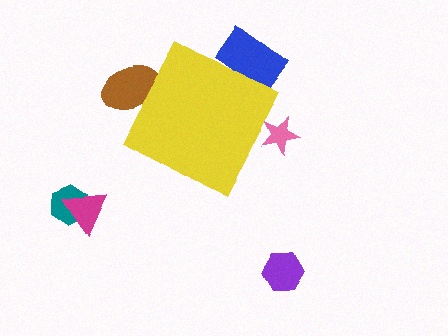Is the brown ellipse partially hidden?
Yes, the brown ellipse is partially hidden behind the yellow diamond.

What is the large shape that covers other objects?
A yellow diamond.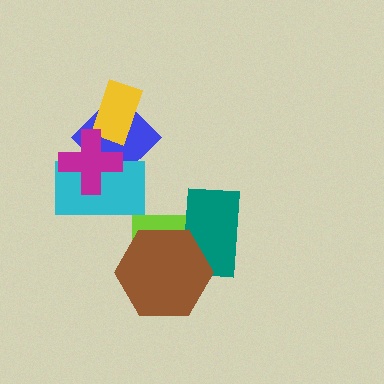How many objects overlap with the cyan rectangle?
2 objects overlap with the cyan rectangle.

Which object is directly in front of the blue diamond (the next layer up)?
The yellow rectangle is directly in front of the blue diamond.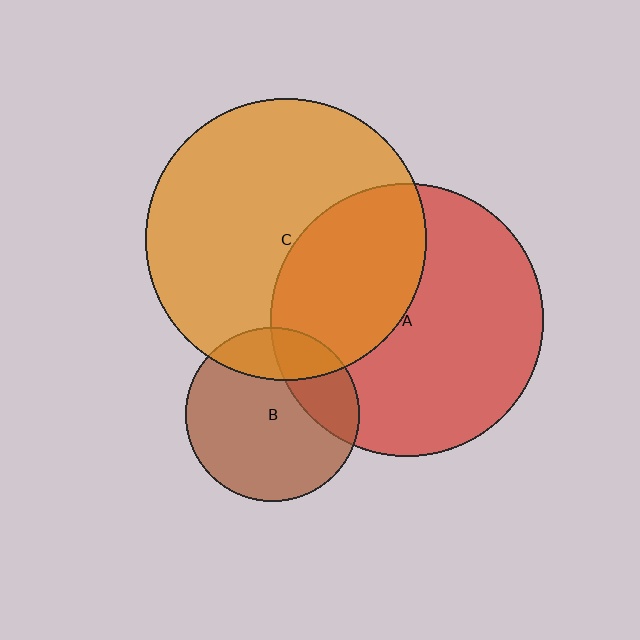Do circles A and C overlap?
Yes.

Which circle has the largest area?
Circle C (orange).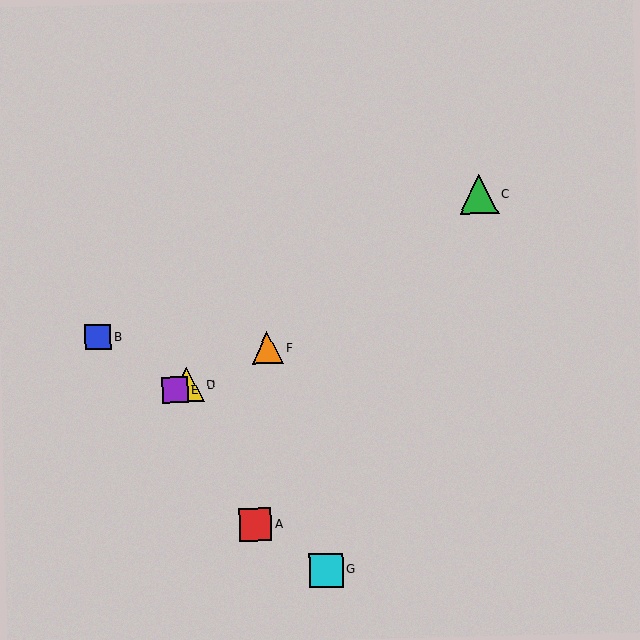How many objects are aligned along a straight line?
3 objects (D, E, F) are aligned along a straight line.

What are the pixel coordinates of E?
Object E is at (175, 390).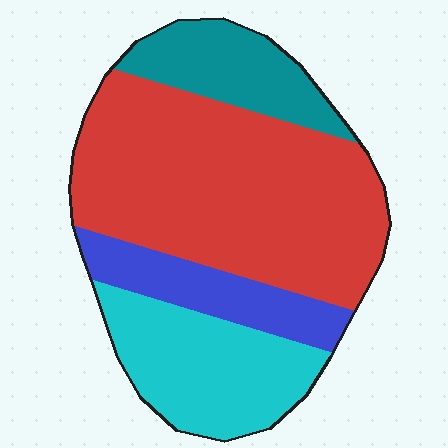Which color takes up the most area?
Red, at roughly 50%.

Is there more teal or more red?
Red.